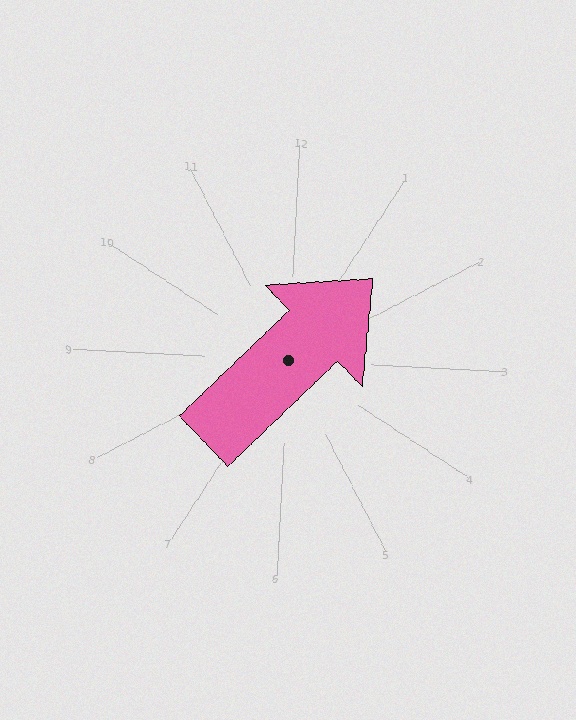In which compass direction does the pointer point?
Northeast.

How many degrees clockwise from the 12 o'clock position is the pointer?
Approximately 43 degrees.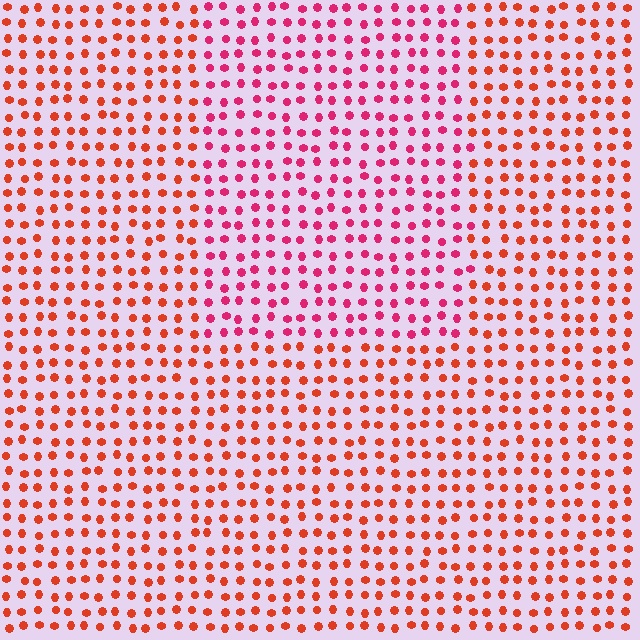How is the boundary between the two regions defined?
The boundary is defined purely by a slight shift in hue (about 34 degrees). Spacing, size, and orientation are identical on both sides.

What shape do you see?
I see a rectangle.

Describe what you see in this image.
The image is filled with small red elements in a uniform arrangement. A rectangle-shaped region is visible where the elements are tinted to a slightly different hue, forming a subtle color boundary.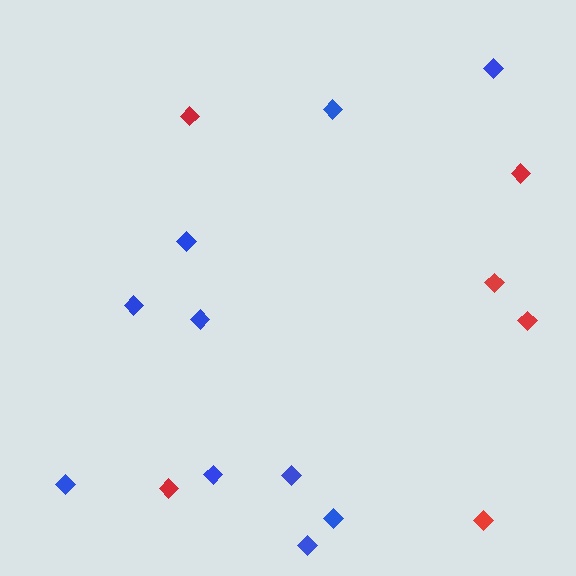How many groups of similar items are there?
There are 2 groups: one group of red diamonds (6) and one group of blue diamonds (10).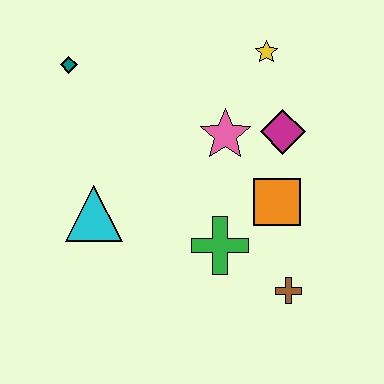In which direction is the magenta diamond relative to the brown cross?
The magenta diamond is above the brown cross.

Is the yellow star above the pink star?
Yes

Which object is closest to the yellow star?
The magenta diamond is closest to the yellow star.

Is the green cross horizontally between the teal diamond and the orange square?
Yes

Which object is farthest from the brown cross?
The teal diamond is farthest from the brown cross.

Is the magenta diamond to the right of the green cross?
Yes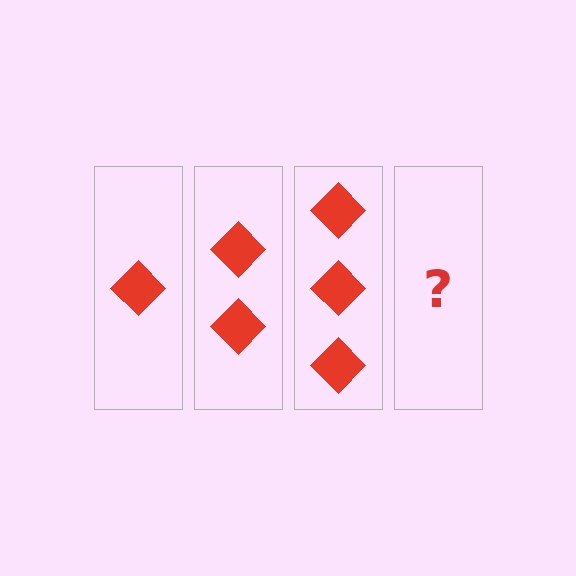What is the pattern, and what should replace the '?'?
The pattern is that each step adds one more diamond. The '?' should be 4 diamonds.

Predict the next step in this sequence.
The next step is 4 diamonds.